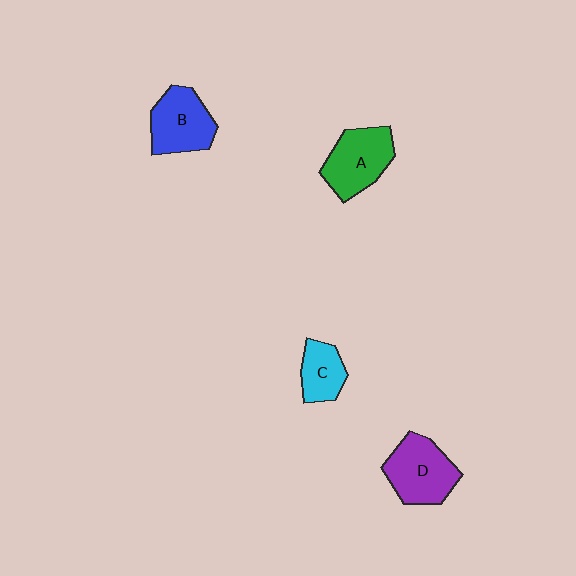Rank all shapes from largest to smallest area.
From largest to smallest: D (purple), A (green), B (blue), C (cyan).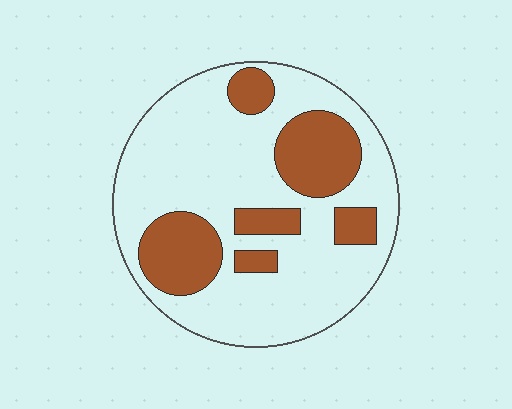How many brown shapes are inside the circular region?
6.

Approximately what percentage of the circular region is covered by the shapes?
Approximately 30%.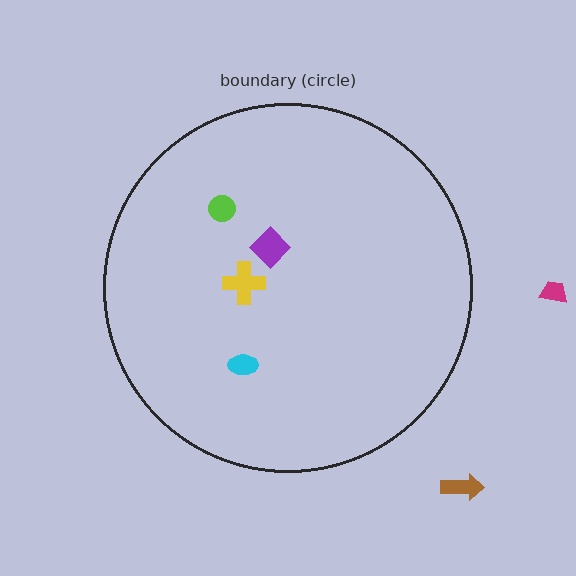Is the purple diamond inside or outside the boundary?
Inside.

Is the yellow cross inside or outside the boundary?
Inside.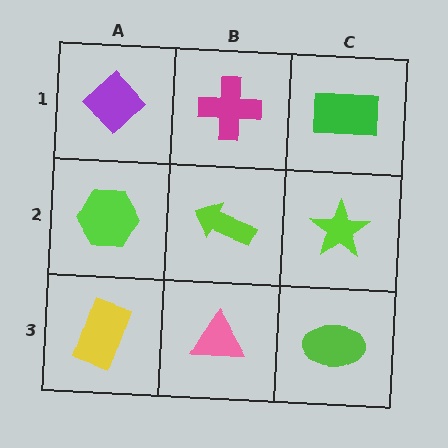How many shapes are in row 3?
3 shapes.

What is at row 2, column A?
A lime hexagon.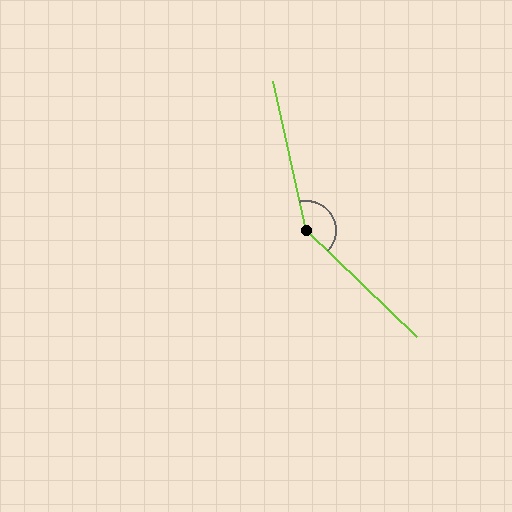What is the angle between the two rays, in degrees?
Approximately 146 degrees.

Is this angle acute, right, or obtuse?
It is obtuse.